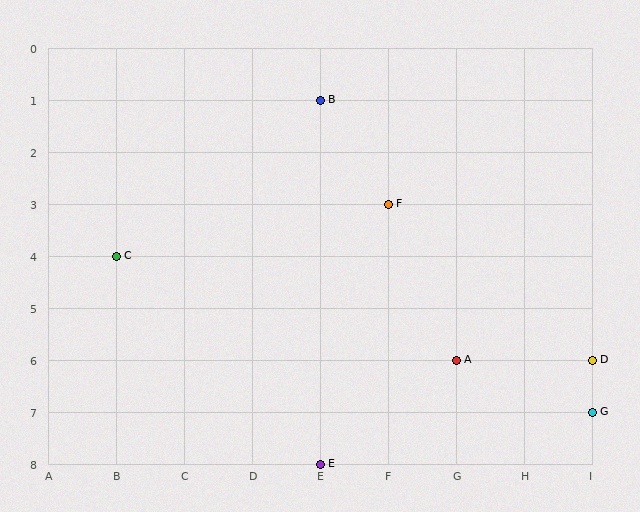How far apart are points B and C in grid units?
Points B and C are 3 columns and 3 rows apart (about 4.2 grid units diagonally).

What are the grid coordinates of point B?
Point B is at grid coordinates (E, 1).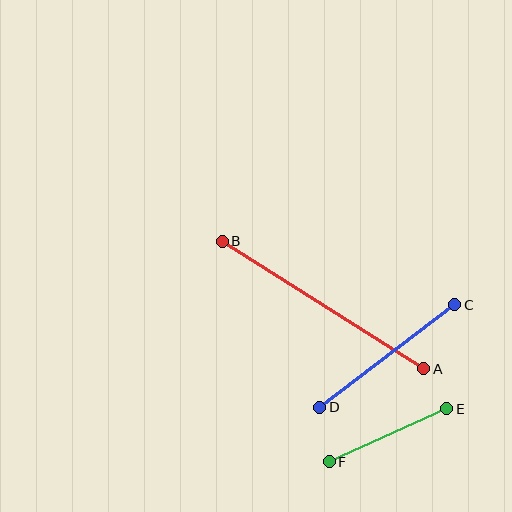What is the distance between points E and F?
The distance is approximately 129 pixels.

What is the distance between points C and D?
The distance is approximately 170 pixels.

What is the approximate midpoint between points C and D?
The midpoint is at approximately (387, 356) pixels.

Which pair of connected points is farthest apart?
Points A and B are farthest apart.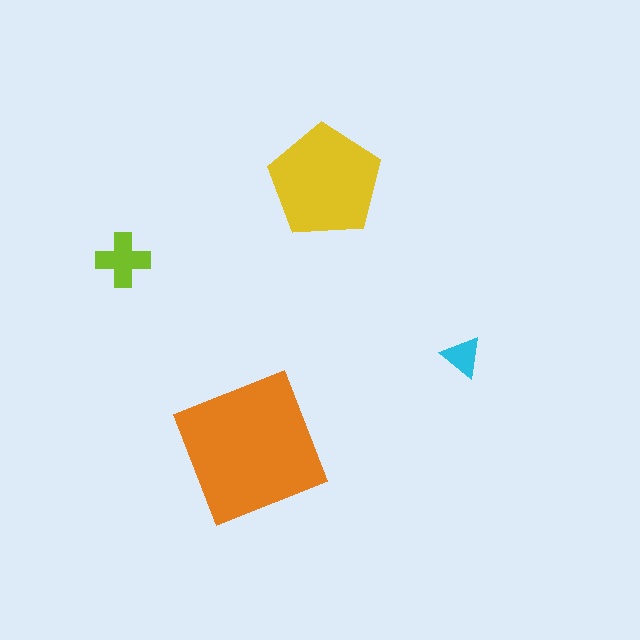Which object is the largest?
The orange square.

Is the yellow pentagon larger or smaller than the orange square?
Smaller.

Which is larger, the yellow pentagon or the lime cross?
The yellow pentagon.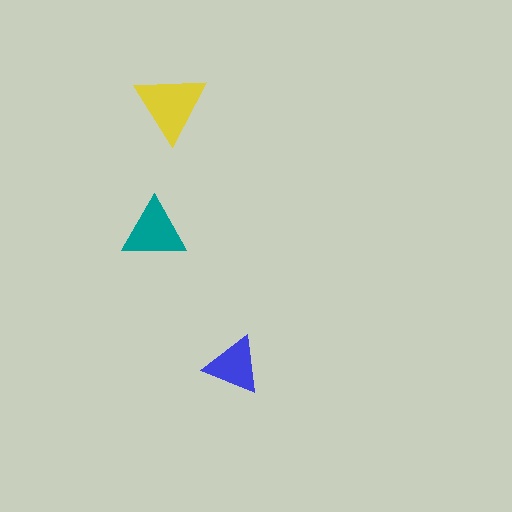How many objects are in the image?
There are 3 objects in the image.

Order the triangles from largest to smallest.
the yellow one, the teal one, the blue one.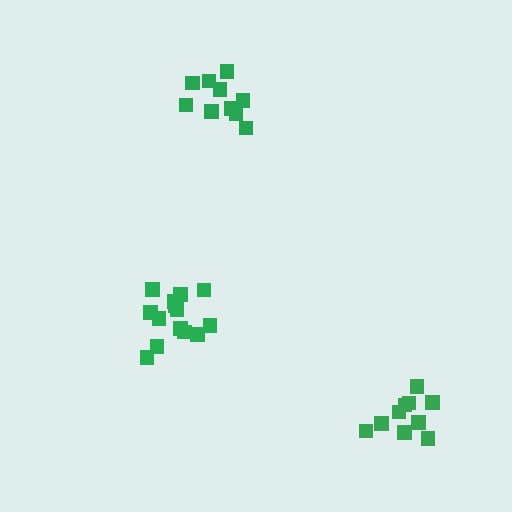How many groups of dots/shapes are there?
There are 3 groups.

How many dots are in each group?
Group 1: 10 dots, Group 2: 14 dots, Group 3: 10 dots (34 total).